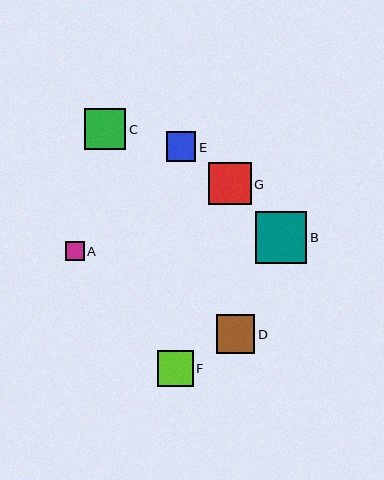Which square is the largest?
Square B is the largest with a size of approximately 52 pixels.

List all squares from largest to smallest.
From largest to smallest: B, G, C, D, F, E, A.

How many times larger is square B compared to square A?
Square B is approximately 2.8 times the size of square A.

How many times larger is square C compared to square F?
Square C is approximately 1.1 times the size of square F.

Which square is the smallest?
Square A is the smallest with a size of approximately 19 pixels.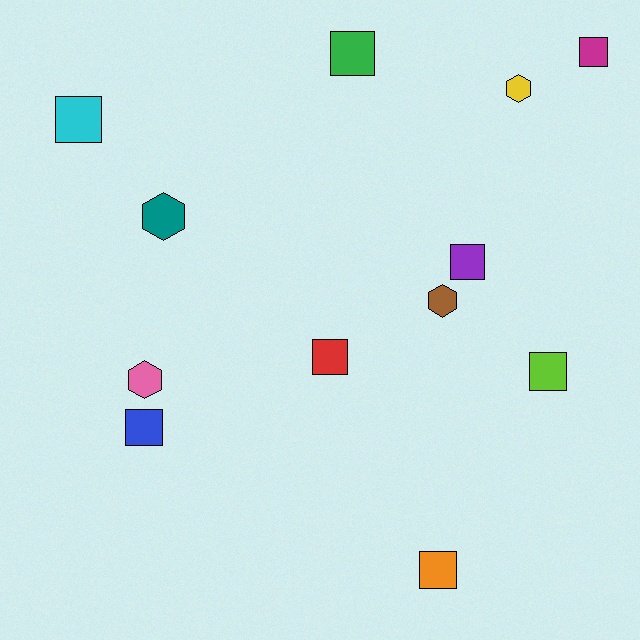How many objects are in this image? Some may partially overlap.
There are 12 objects.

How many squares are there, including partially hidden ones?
There are 8 squares.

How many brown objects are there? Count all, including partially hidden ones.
There is 1 brown object.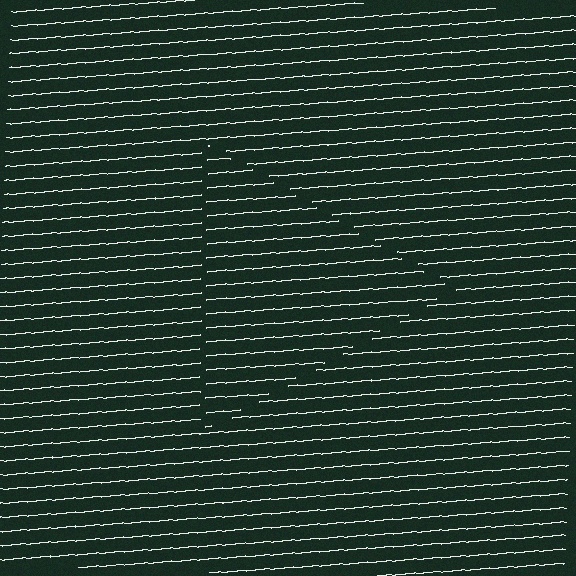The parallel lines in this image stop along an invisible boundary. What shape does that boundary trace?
An illusory triangle. The interior of the shape contains the same grating, shifted by half a period — the contour is defined by the phase discontinuity where line-ends from the inner and outer gratings abut.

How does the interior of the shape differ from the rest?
The interior of the shape contains the same grating, shifted by half a period — the contour is defined by the phase discontinuity where line-ends from the inner and outer gratings abut.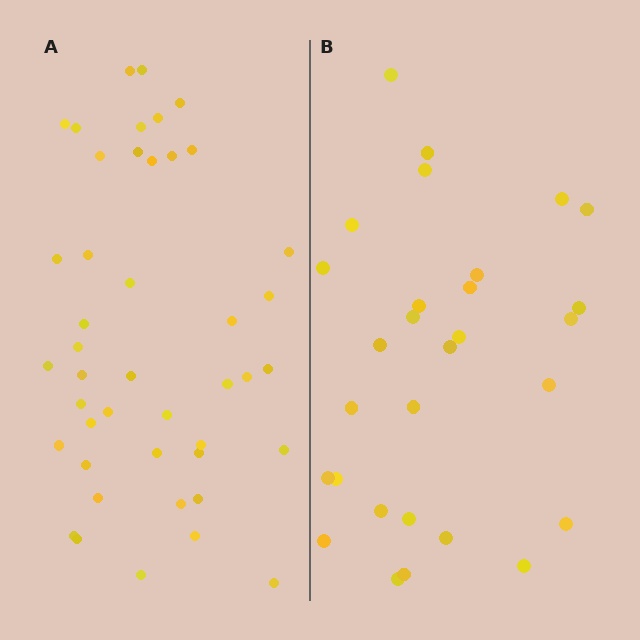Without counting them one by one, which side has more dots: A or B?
Region A (the left region) has more dots.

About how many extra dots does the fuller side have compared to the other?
Region A has approximately 15 more dots than region B.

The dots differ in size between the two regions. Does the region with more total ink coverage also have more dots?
No. Region B has more total ink coverage because its dots are larger, but region A actually contains more individual dots. Total area can be misleading — the number of items is what matters here.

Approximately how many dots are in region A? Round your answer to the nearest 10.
About 40 dots. (The exact count is 44, which rounds to 40.)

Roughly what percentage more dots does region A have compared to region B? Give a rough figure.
About 50% more.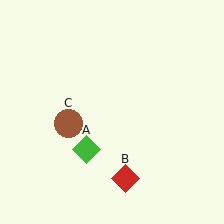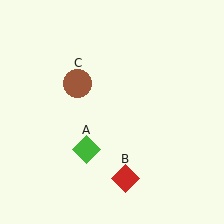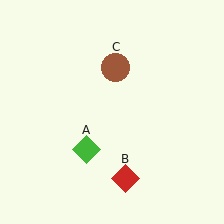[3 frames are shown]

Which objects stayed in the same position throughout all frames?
Green diamond (object A) and red diamond (object B) remained stationary.